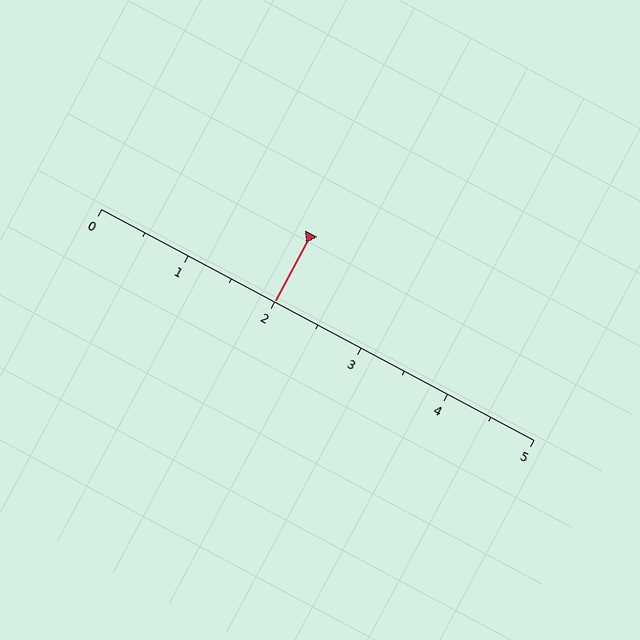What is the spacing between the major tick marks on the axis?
The major ticks are spaced 1 apart.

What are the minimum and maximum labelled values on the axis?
The axis runs from 0 to 5.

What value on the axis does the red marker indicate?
The marker indicates approximately 2.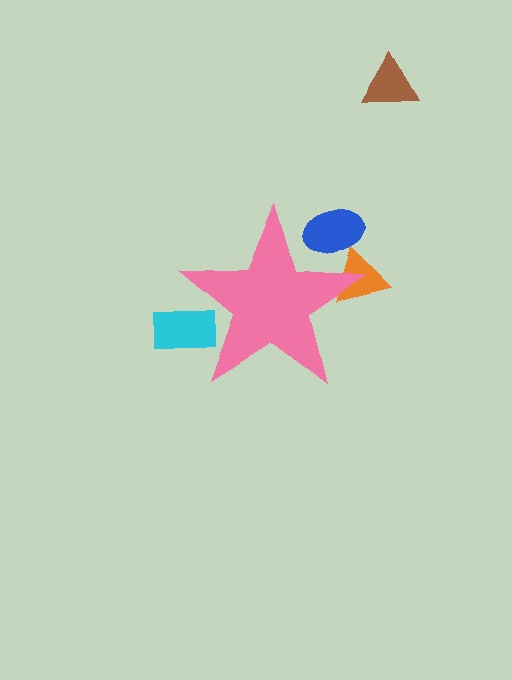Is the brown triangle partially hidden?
No, the brown triangle is fully visible.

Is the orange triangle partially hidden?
Yes, the orange triangle is partially hidden behind the pink star.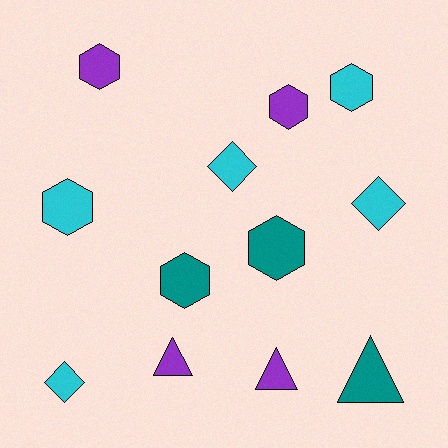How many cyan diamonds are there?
There are 3 cyan diamonds.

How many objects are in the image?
There are 12 objects.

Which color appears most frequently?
Cyan, with 5 objects.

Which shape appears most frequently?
Hexagon, with 6 objects.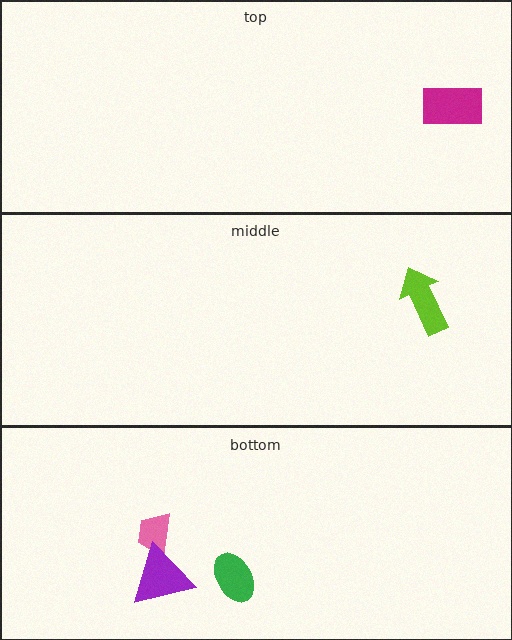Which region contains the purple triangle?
The bottom region.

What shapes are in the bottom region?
The pink trapezoid, the purple triangle, the green ellipse.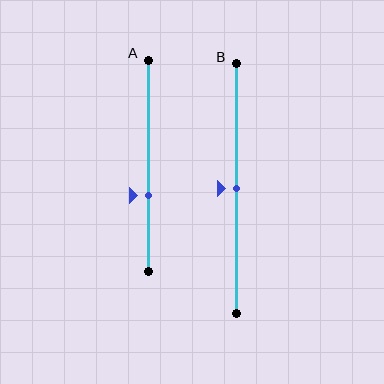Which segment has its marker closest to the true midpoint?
Segment B has its marker closest to the true midpoint.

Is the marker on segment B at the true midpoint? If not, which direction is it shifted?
Yes, the marker on segment B is at the true midpoint.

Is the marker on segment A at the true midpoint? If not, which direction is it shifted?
No, the marker on segment A is shifted downward by about 14% of the segment length.